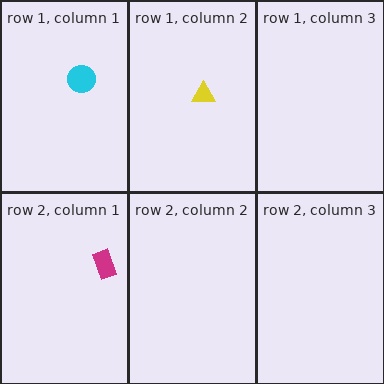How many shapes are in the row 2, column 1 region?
1.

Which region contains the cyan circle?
The row 1, column 1 region.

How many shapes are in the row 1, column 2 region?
1.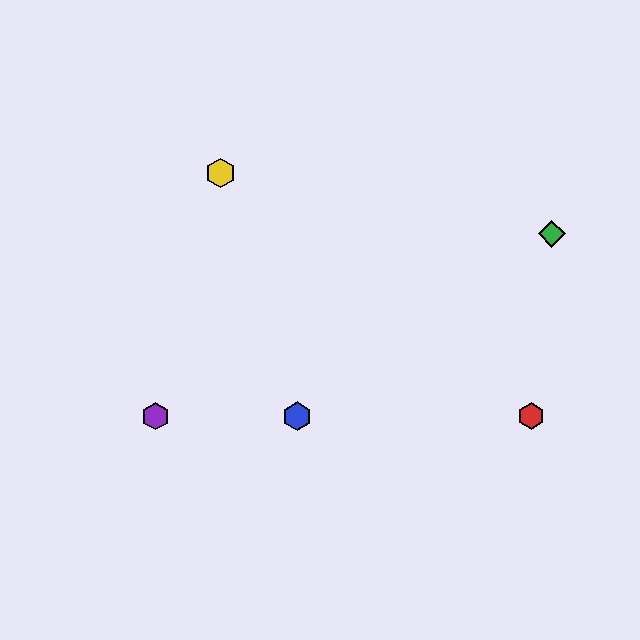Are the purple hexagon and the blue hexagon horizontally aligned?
Yes, both are at y≈416.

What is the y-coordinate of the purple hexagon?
The purple hexagon is at y≈416.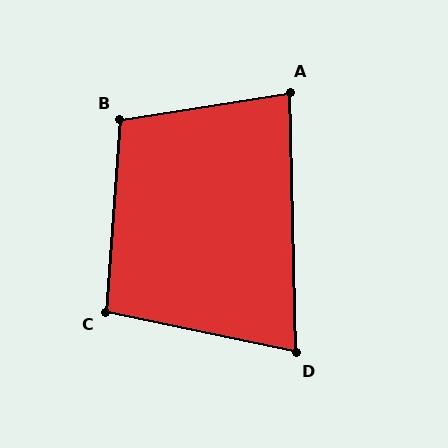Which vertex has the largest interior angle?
B, at approximately 103 degrees.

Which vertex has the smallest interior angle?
D, at approximately 77 degrees.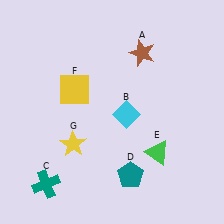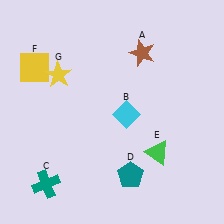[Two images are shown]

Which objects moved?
The objects that moved are: the yellow square (F), the yellow star (G).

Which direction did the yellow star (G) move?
The yellow star (G) moved up.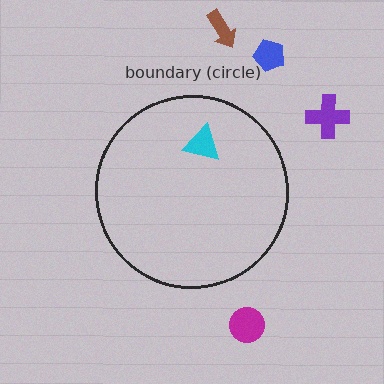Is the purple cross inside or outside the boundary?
Outside.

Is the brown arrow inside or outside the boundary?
Outside.